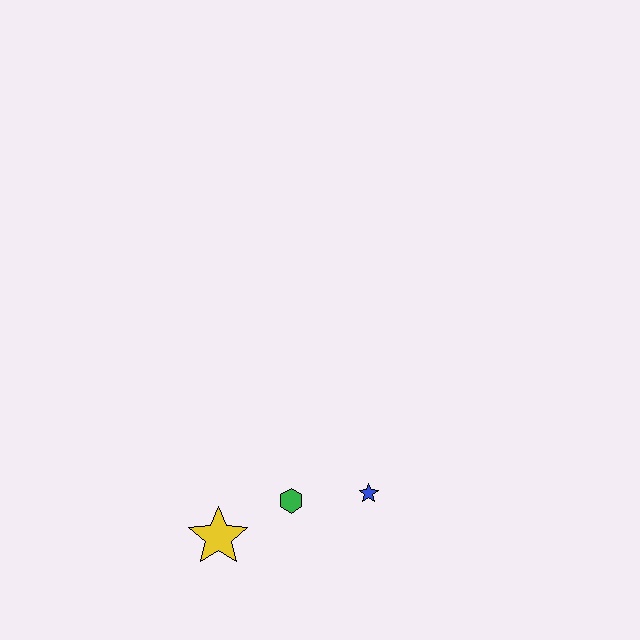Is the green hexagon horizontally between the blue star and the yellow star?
Yes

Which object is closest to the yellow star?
The green hexagon is closest to the yellow star.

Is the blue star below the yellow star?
No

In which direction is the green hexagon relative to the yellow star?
The green hexagon is to the right of the yellow star.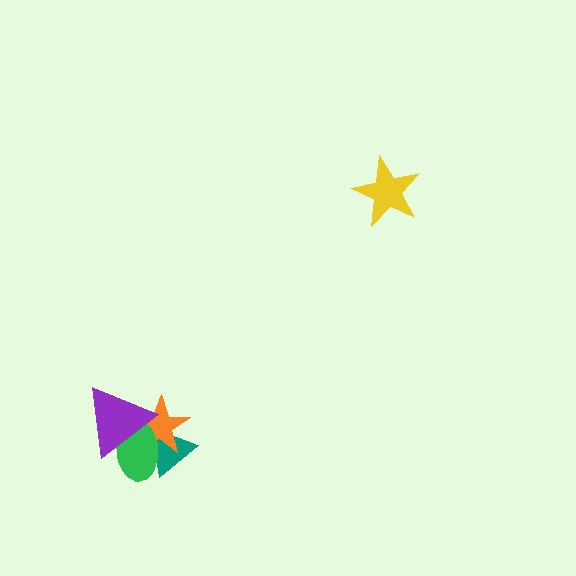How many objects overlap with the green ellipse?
3 objects overlap with the green ellipse.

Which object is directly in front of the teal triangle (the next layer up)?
The orange star is directly in front of the teal triangle.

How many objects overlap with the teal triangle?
3 objects overlap with the teal triangle.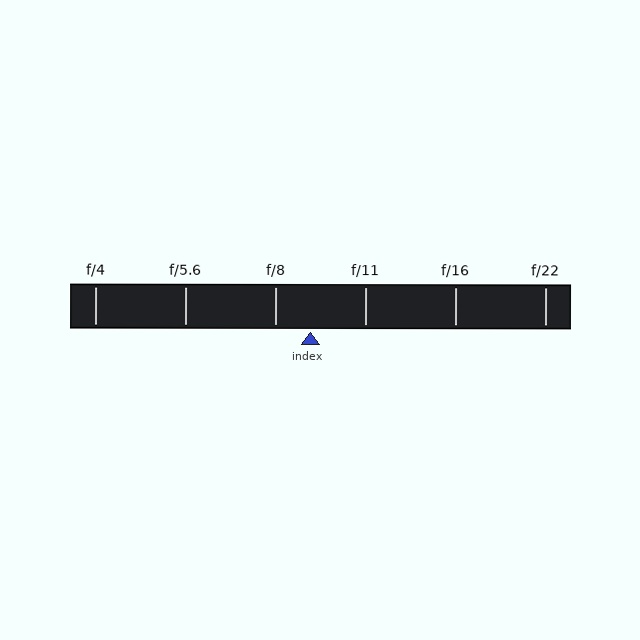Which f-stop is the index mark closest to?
The index mark is closest to f/8.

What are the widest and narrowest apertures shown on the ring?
The widest aperture shown is f/4 and the narrowest is f/22.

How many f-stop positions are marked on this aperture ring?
There are 6 f-stop positions marked.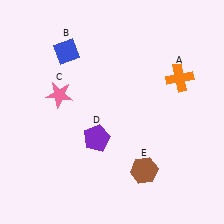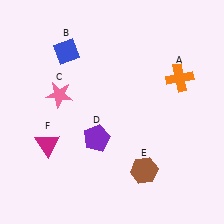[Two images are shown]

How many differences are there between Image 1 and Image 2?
There is 1 difference between the two images.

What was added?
A magenta triangle (F) was added in Image 2.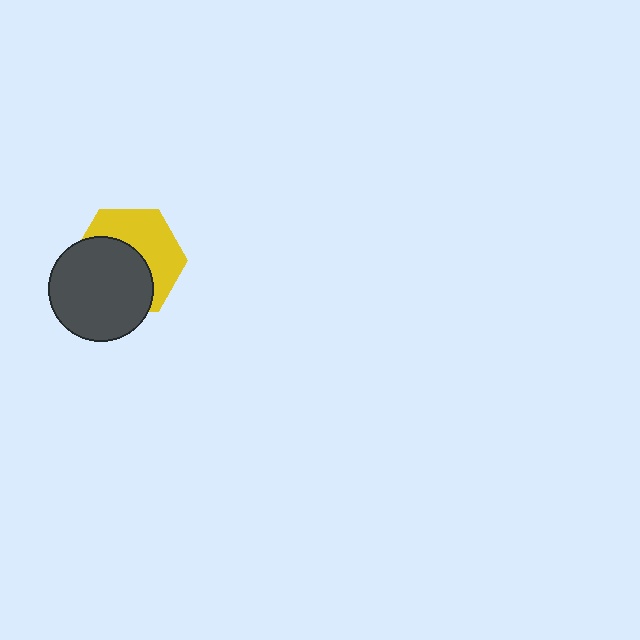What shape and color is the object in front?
The object in front is a dark gray circle.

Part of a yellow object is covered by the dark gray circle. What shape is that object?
It is a hexagon.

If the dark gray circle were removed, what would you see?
You would see the complete yellow hexagon.